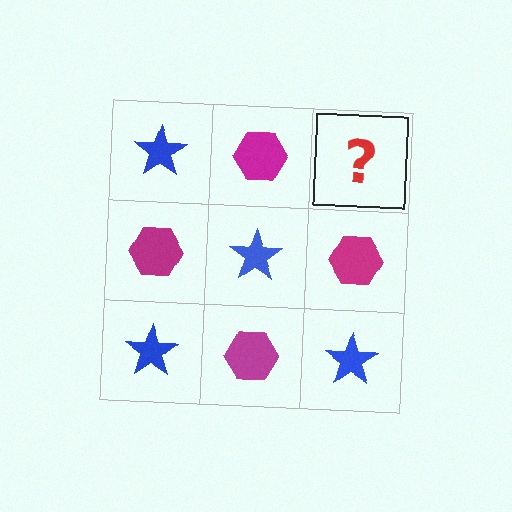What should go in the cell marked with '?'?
The missing cell should contain a blue star.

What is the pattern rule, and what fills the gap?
The rule is that it alternates blue star and magenta hexagon in a checkerboard pattern. The gap should be filled with a blue star.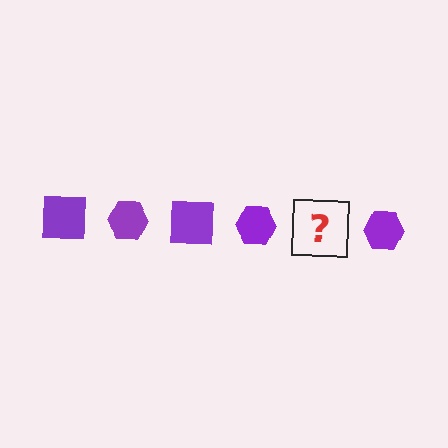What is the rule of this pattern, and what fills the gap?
The rule is that the pattern cycles through square, hexagon shapes in purple. The gap should be filled with a purple square.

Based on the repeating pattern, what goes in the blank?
The blank should be a purple square.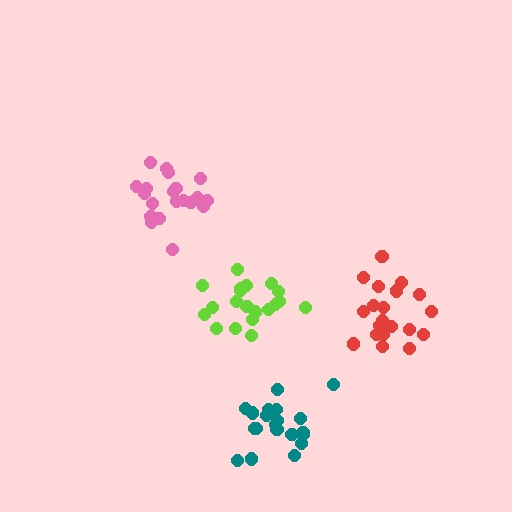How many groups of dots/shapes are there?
There are 4 groups.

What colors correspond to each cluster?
The clusters are colored: pink, lime, red, teal.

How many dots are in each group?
Group 1: 20 dots, Group 2: 21 dots, Group 3: 21 dots, Group 4: 21 dots (83 total).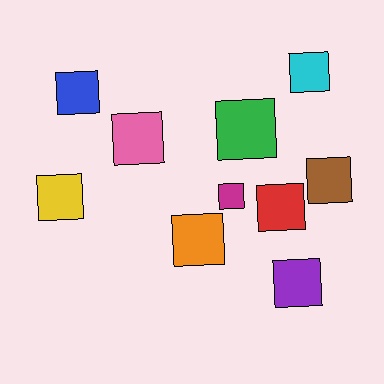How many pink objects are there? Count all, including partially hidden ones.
There is 1 pink object.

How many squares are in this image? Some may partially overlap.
There are 10 squares.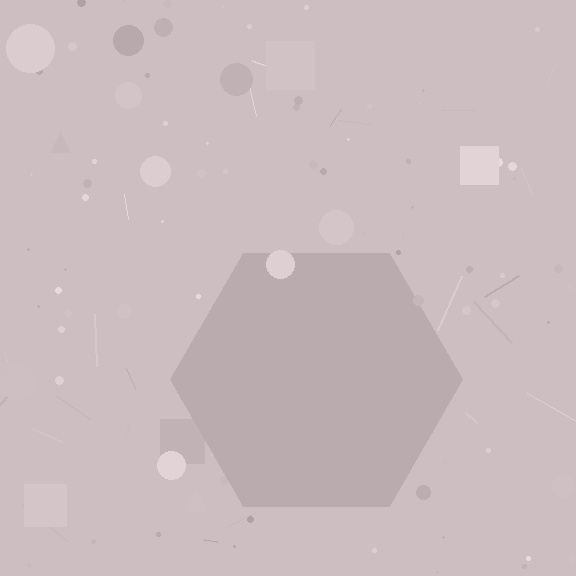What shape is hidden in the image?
A hexagon is hidden in the image.